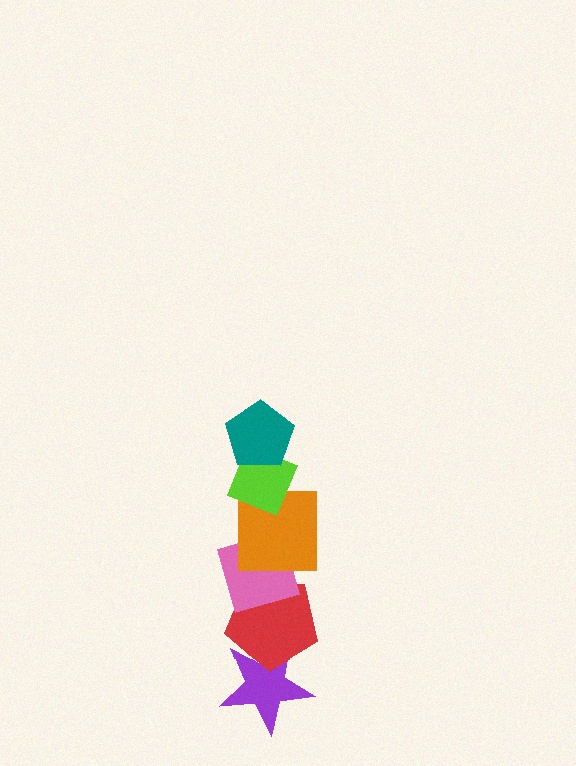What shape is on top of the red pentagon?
The pink diamond is on top of the red pentagon.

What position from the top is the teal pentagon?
The teal pentagon is 1st from the top.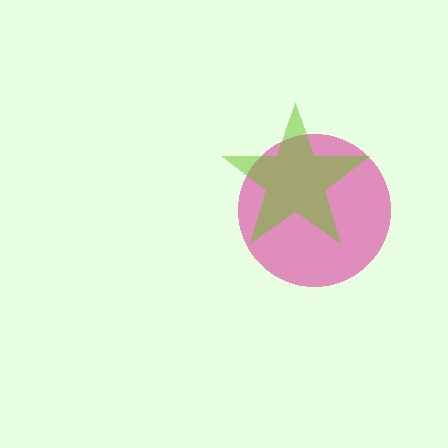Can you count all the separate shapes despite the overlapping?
Yes, there are 2 separate shapes.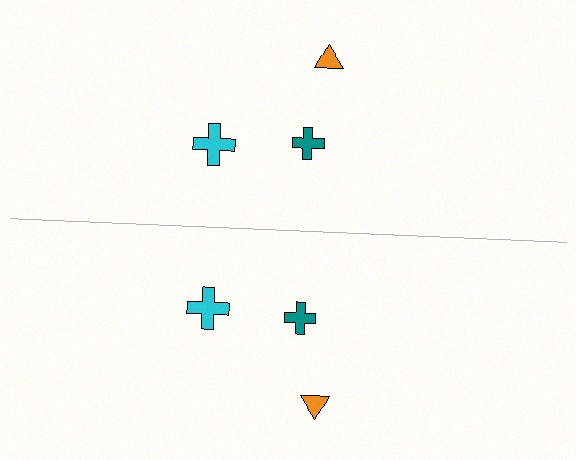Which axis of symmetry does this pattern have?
The pattern has a horizontal axis of symmetry running through the center of the image.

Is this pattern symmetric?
Yes, this pattern has bilateral (reflection) symmetry.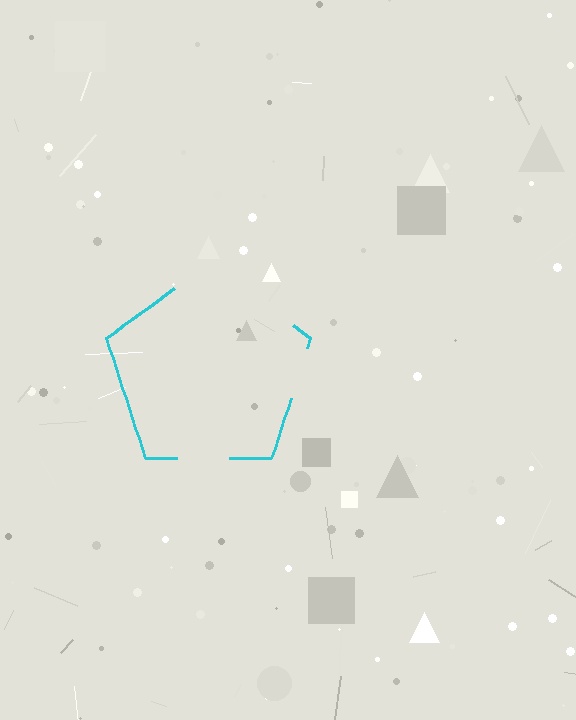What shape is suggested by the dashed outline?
The dashed outline suggests a pentagon.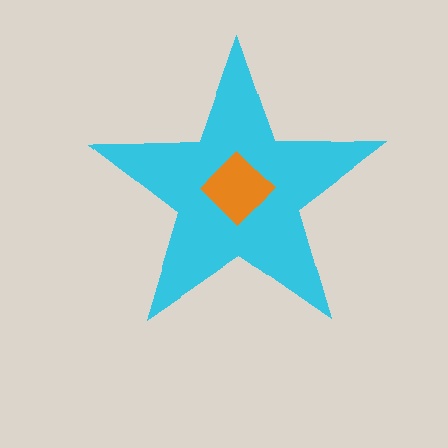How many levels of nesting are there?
2.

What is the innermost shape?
The orange diamond.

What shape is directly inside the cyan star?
The orange diamond.